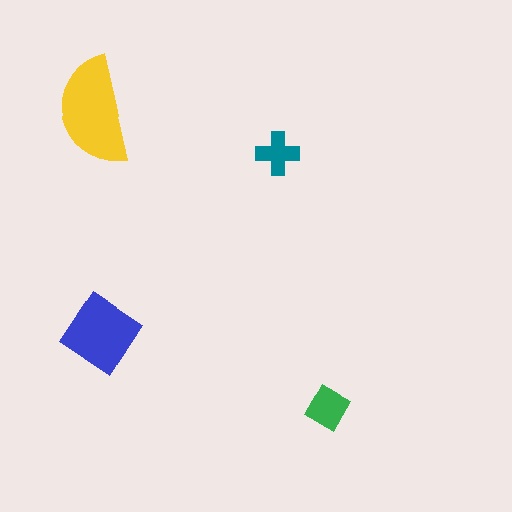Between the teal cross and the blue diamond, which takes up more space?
The blue diamond.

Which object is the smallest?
The teal cross.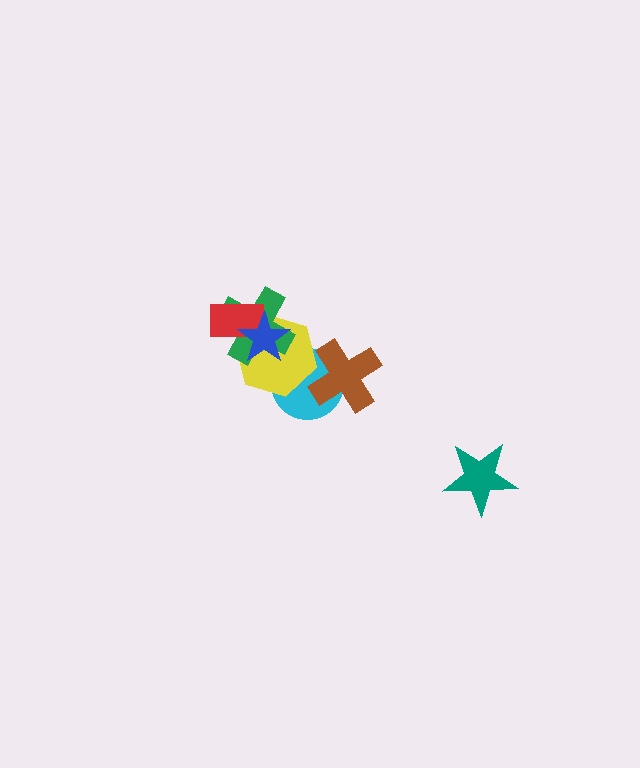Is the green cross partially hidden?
Yes, it is partially covered by another shape.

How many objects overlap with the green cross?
3 objects overlap with the green cross.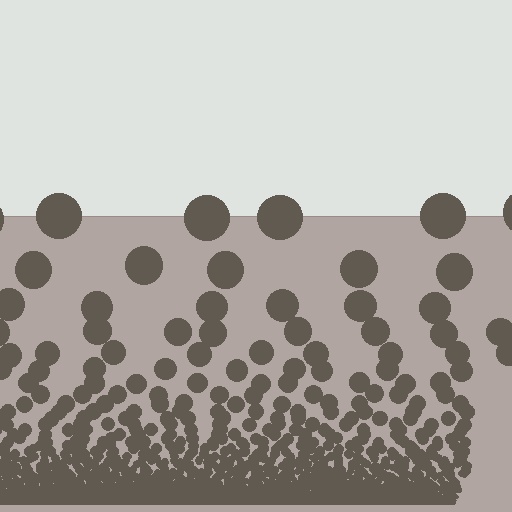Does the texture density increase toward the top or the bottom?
Density increases toward the bottom.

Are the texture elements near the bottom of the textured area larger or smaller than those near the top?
Smaller. The gradient is inverted — elements near the bottom are smaller and denser.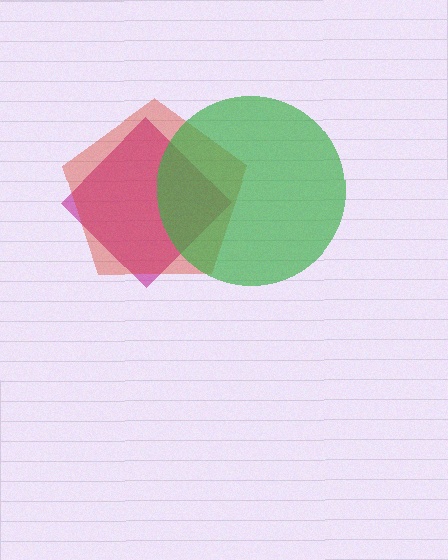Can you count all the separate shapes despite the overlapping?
Yes, there are 3 separate shapes.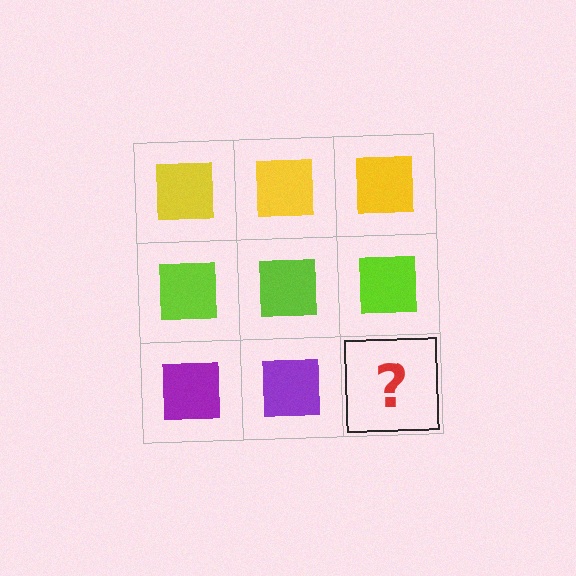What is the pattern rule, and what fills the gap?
The rule is that each row has a consistent color. The gap should be filled with a purple square.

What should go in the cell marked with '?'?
The missing cell should contain a purple square.